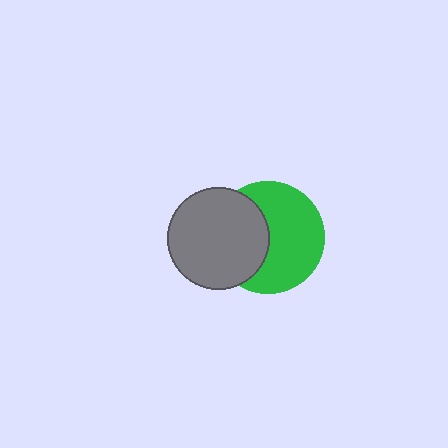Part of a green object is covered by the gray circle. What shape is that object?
It is a circle.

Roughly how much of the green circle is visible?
About half of it is visible (roughly 60%).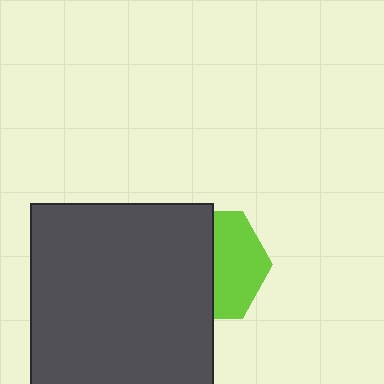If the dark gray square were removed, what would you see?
You would see the complete lime hexagon.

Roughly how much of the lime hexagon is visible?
About half of it is visible (roughly 48%).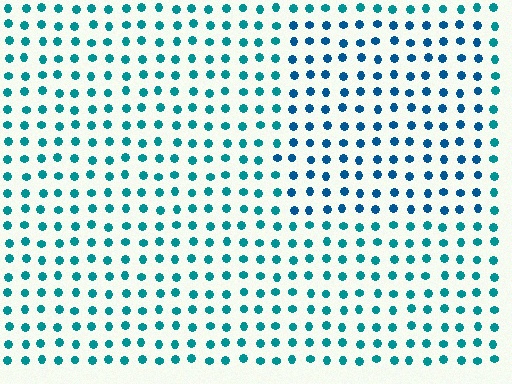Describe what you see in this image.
The image is filled with small teal elements in a uniform arrangement. A rectangle-shaped region is visible where the elements are tinted to a slightly different hue, forming a subtle color boundary.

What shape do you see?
I see a rectangle.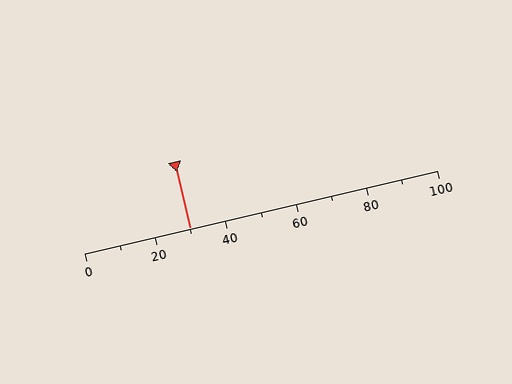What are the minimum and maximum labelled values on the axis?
The axis runs from 0 to 100.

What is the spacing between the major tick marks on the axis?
The major ticks are spaced 20 apart.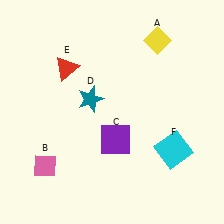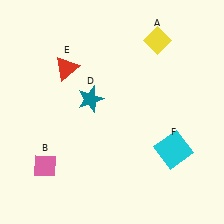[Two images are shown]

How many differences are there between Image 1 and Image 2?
There is 1 difference between the two images.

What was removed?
The purple square (C) was removed in Image 2.